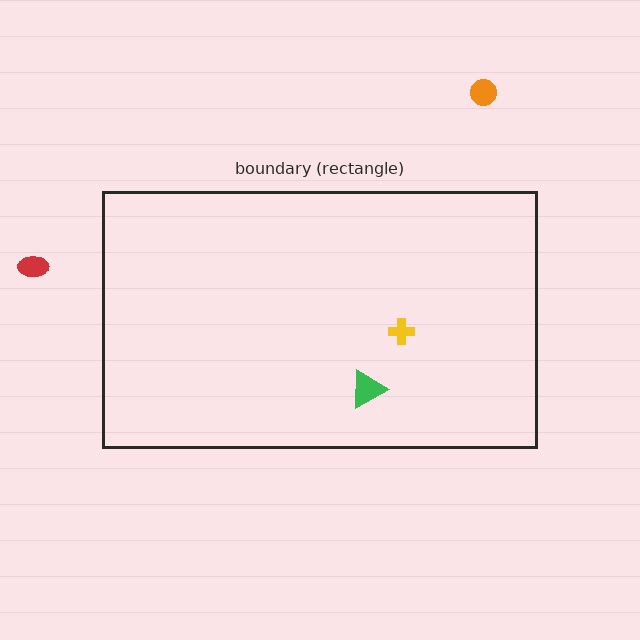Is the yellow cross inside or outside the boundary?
Inside.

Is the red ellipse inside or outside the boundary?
Outside.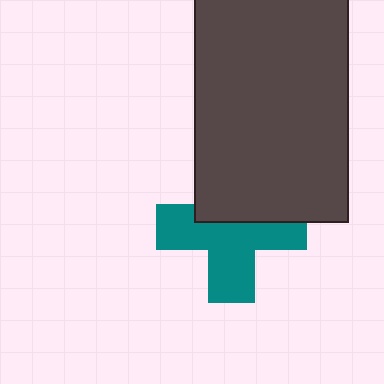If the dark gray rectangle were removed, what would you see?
You would see the complete teal cross.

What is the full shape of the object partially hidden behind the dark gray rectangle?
The partially hidden object is a teal cross.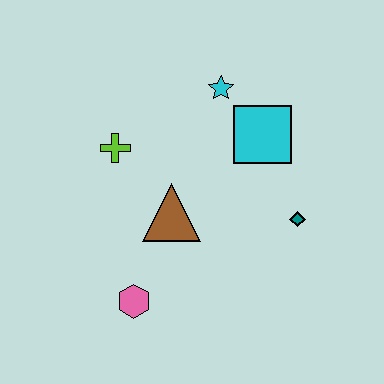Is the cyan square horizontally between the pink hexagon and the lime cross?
No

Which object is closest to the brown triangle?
The lime cross is closest to the brown triangle.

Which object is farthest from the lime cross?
The teal diamond is farthest from the lime cross.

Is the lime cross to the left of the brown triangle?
Yes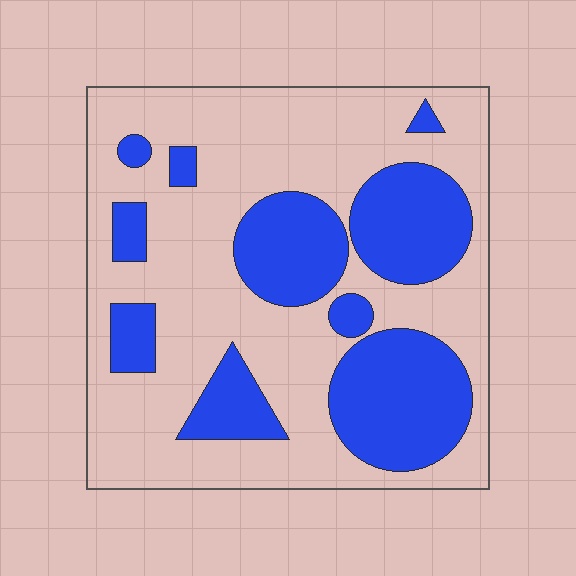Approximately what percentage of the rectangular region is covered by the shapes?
Approximately 35%.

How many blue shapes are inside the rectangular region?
10.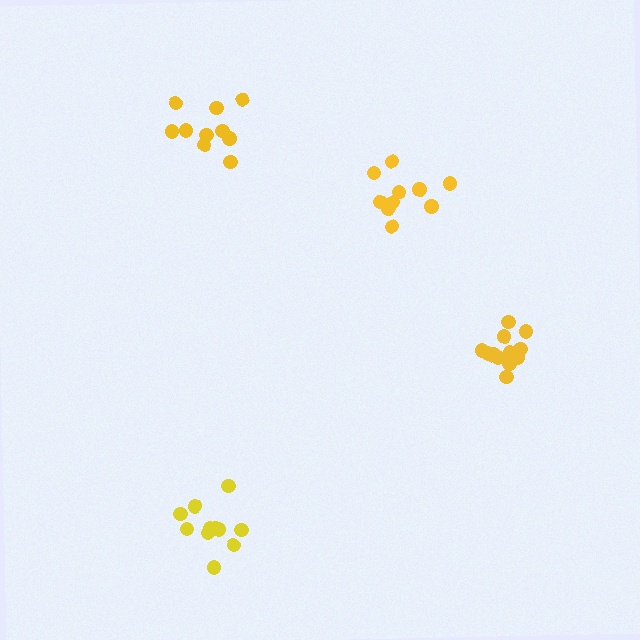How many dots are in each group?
Group 1: 10 dots, Group 2: 11 dots, Group 3: 12 dots, Group 4: 10 dots (43 total).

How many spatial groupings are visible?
There are 4 spatial groupings.